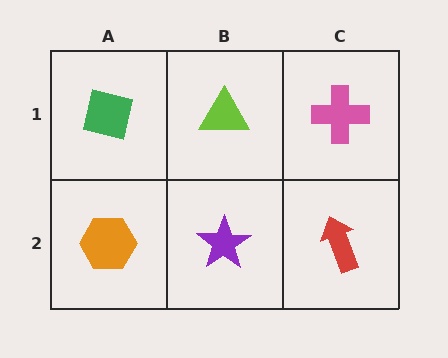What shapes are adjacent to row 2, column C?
A pink cross (row 1, column C), a purple star (row 2, column B).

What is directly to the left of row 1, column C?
A lime triangle.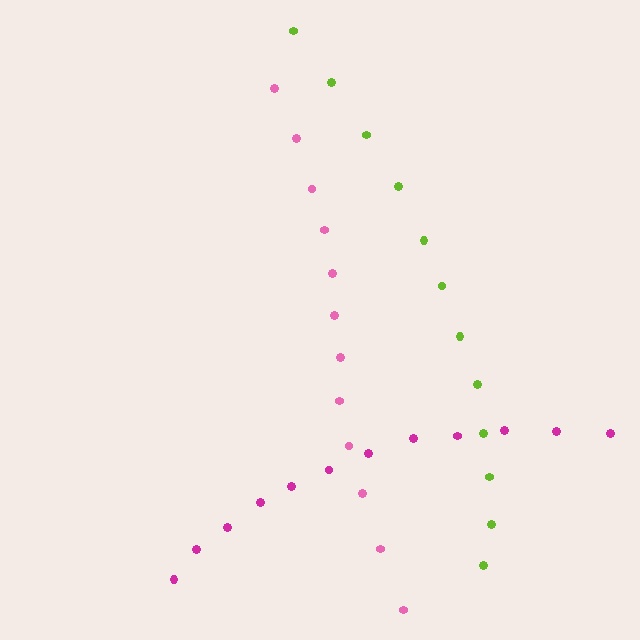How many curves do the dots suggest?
There are 3 distinct paths.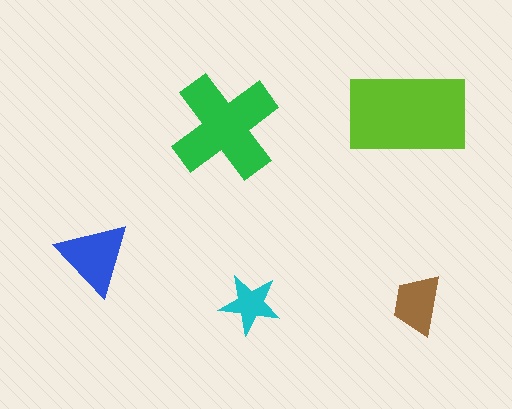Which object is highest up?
The lime rectangle is topmost.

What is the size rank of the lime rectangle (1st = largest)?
1st.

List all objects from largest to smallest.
The lime rectangle, the green cross, the blue triangle, the brown trapezoid, the cyan star.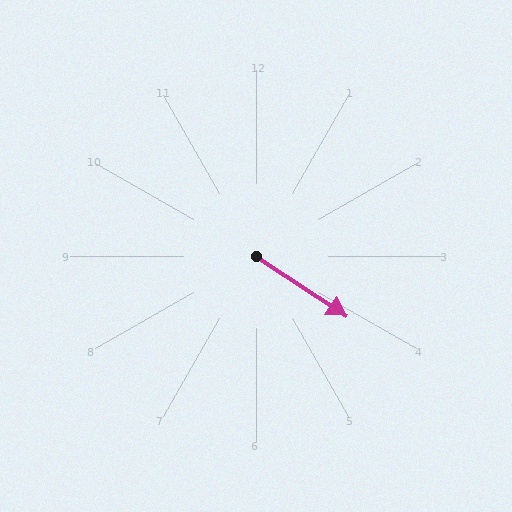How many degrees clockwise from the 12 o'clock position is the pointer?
Approximately 123 degrees.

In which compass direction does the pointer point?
Southeast.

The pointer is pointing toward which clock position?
Roughly 4 o'clock.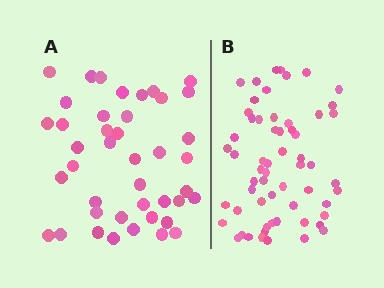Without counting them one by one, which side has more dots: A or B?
Region B (the right region) has more dots.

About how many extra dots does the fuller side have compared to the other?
Region B has approximately 20 more dots than region A.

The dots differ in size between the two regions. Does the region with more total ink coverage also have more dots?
No. Region A has more total ink coverage because its dots are larger, but region B actually contains more individual dots. Total area can be misleading — the number of items is what matters here.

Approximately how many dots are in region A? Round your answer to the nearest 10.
About 40 dots. (The exact count is 42, which rounds to 40.)